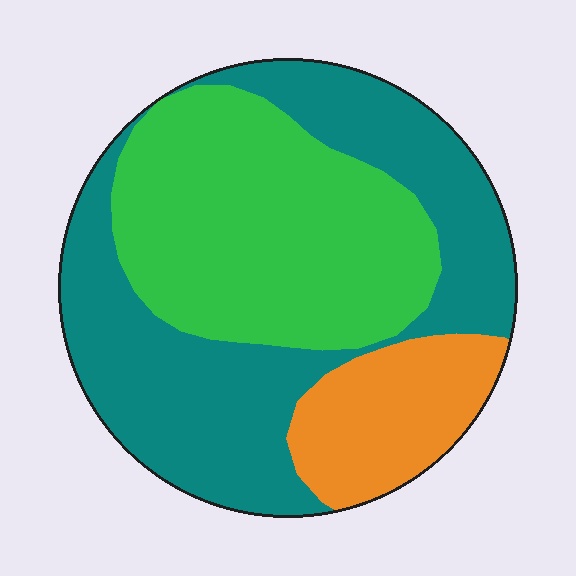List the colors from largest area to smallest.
From largest to smallest: teal, green, orange.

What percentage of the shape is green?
Green takes up about two fifths (2/5) of the shape.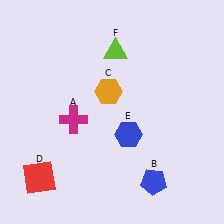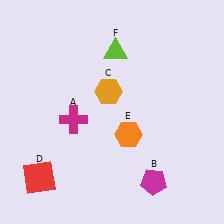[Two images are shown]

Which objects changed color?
B changed from blue to magenta. E changed from blue to orange.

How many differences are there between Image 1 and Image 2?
There are 2 differences between the two images.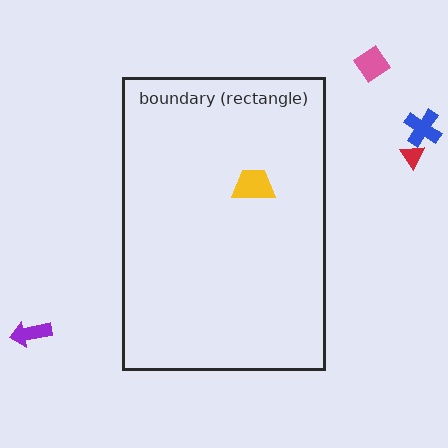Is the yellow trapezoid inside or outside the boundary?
Inside.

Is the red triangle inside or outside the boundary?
Outside.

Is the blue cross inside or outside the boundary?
Outside.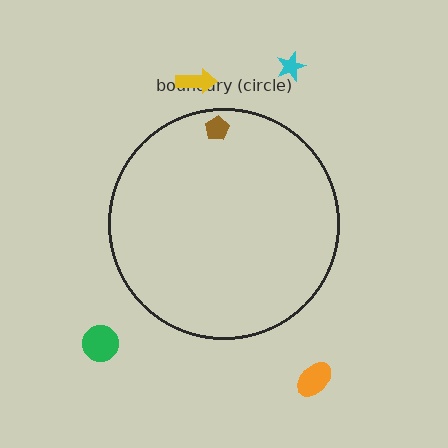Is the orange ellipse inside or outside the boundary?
Outside.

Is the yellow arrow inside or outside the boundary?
Outside.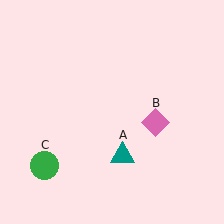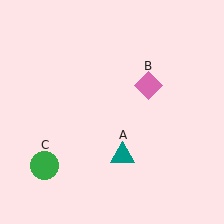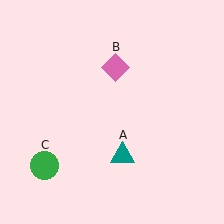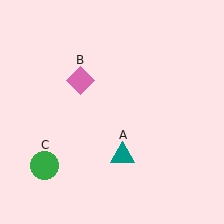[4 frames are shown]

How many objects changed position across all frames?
1 object changed position: pink diamond (object B).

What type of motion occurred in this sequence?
The pink diamond (object B) rotated counterclockwise around the center of the scene.